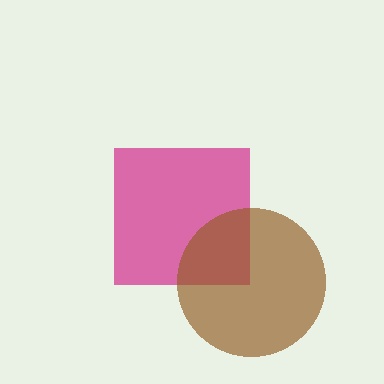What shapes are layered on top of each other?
The layered shapes are: a magenta square, a brown circle.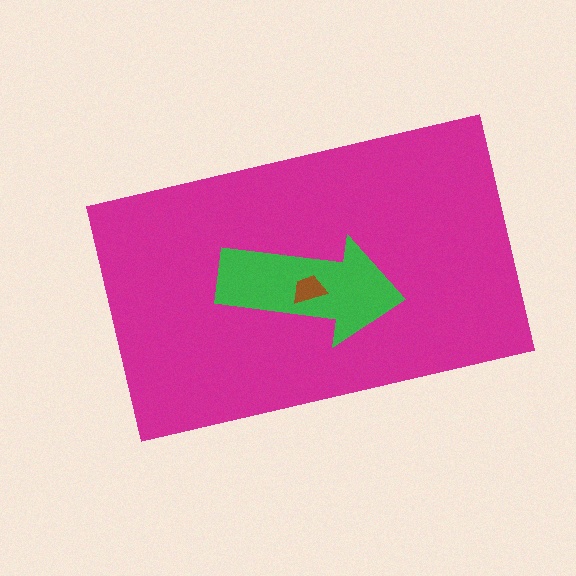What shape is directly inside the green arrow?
The brown trapezoid.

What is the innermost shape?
The brown trapezoid.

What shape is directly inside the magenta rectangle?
The green arrow.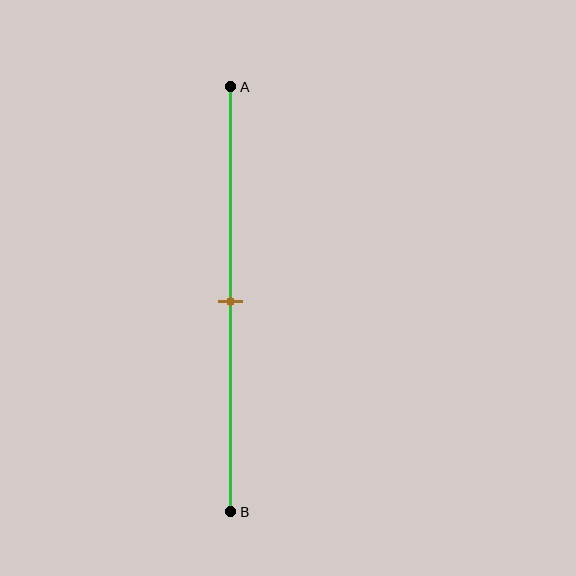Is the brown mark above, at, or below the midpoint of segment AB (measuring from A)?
The brown mark is approximately at the midpoint of segment AB.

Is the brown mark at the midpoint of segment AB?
Yes, the mark is approximately at the midpoint.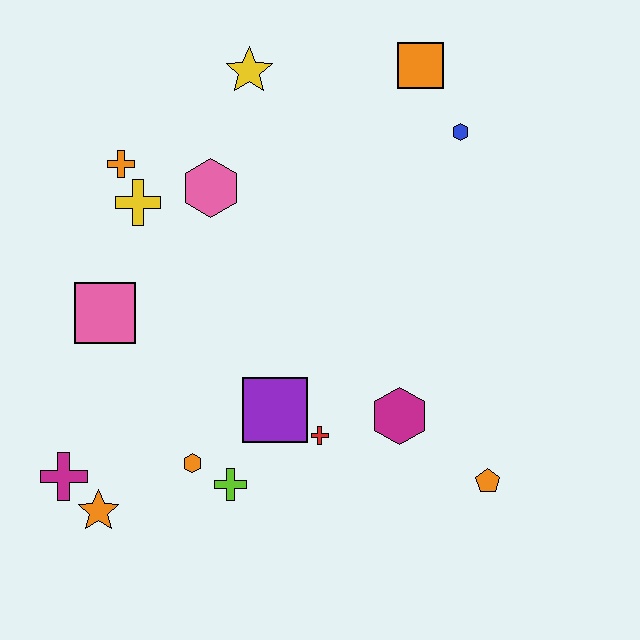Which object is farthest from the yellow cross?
The orange pentagon is farthest from the yellow cross.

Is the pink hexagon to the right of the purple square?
No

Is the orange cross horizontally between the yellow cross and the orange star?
Yes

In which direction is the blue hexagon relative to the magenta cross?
The blue hexagon is to the right of the magenta cross.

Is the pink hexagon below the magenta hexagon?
No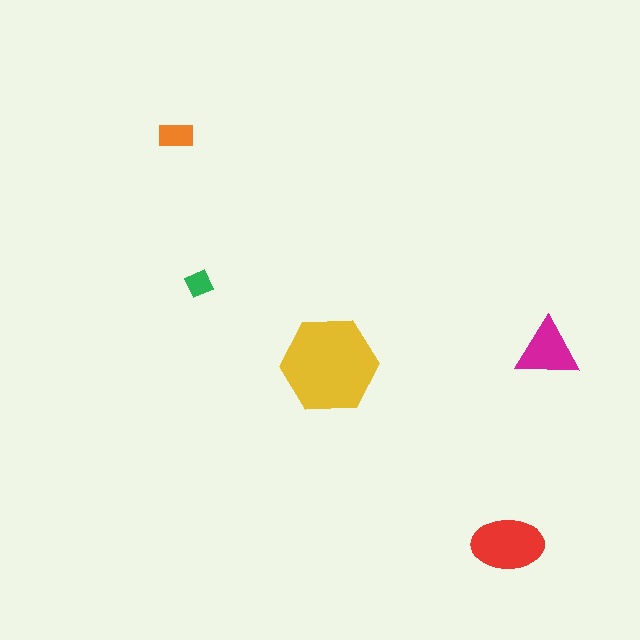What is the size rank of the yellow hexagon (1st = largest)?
1st.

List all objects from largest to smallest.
The yellow hexagon, the red ellipse, the magenta triangle, the orange rectangle, the green diamond.